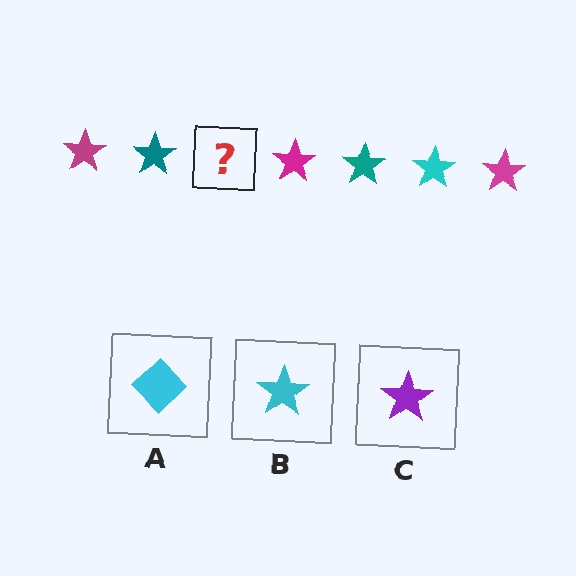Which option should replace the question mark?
Option B.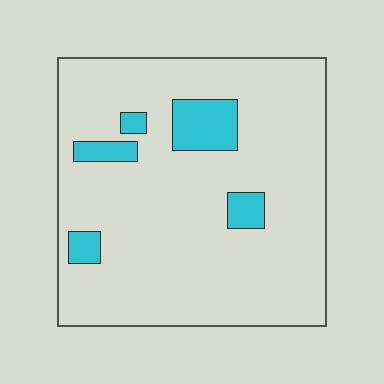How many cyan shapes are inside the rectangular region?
5.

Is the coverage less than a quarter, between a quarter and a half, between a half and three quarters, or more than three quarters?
Less than a quarter.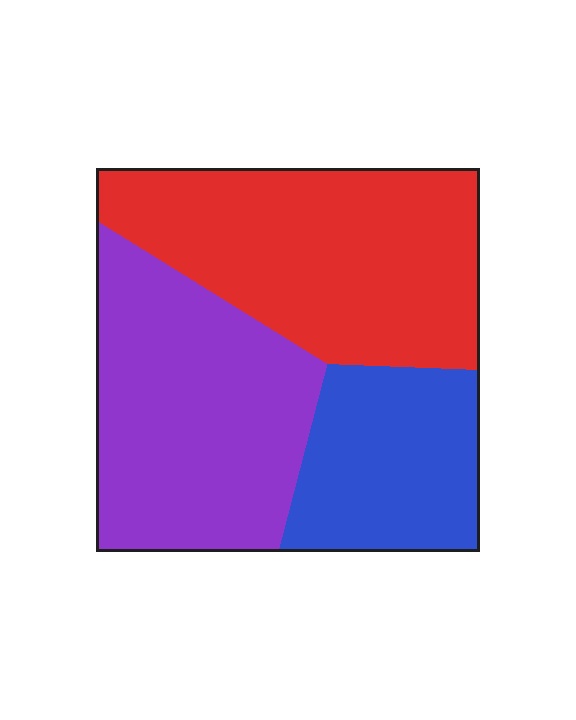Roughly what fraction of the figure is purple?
Purple covers roughly 40% of the figure.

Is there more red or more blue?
Red.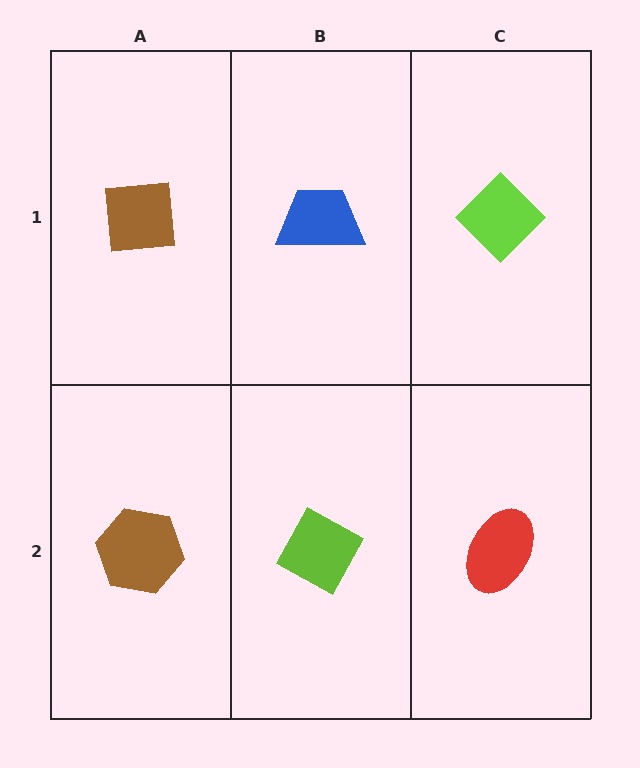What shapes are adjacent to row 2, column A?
A brown square (row 1, column A), a lime diamond (row 2, column B).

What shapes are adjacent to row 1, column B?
A lime diamond (row 2, column B), a brown square (row 1, column A), a lime diamond (row 1, column C).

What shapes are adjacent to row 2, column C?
A lime diamond (row 1, column C), a lime diamond (row 2, column B).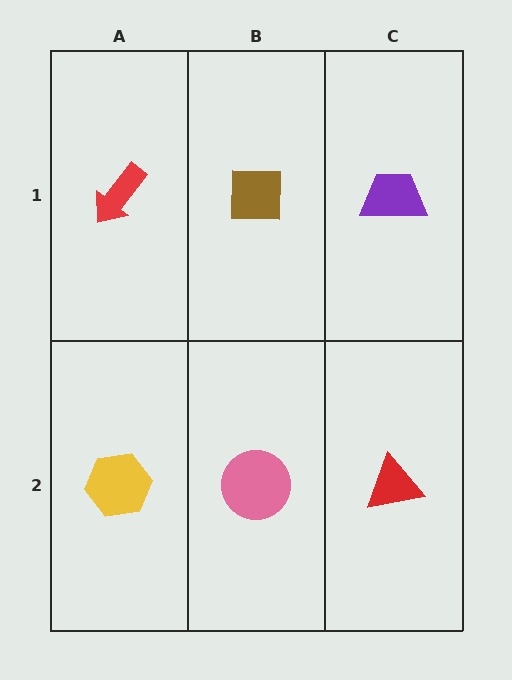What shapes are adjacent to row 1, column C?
A red triangle (row 2, column C), a brown square (row 1, column B).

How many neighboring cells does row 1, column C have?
2.